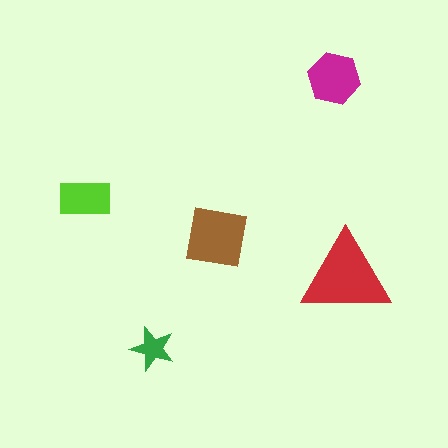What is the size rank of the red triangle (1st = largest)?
1st.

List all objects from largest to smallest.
The red triangle, the brown square, the magenta hexagon, the lime rectangle, the green star.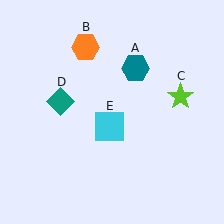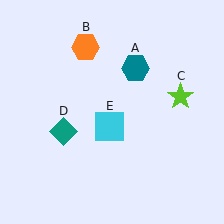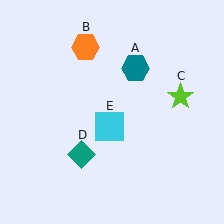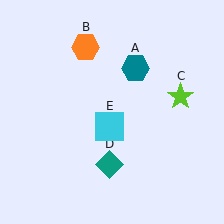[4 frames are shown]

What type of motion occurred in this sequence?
The teal diamond (object D) rotated counterclockwise around the center of the scene.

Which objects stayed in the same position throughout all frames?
Teal hexagon (object A) and orange hexagon (object B) and lime star (object C) and cyan square (object E) remained stationary.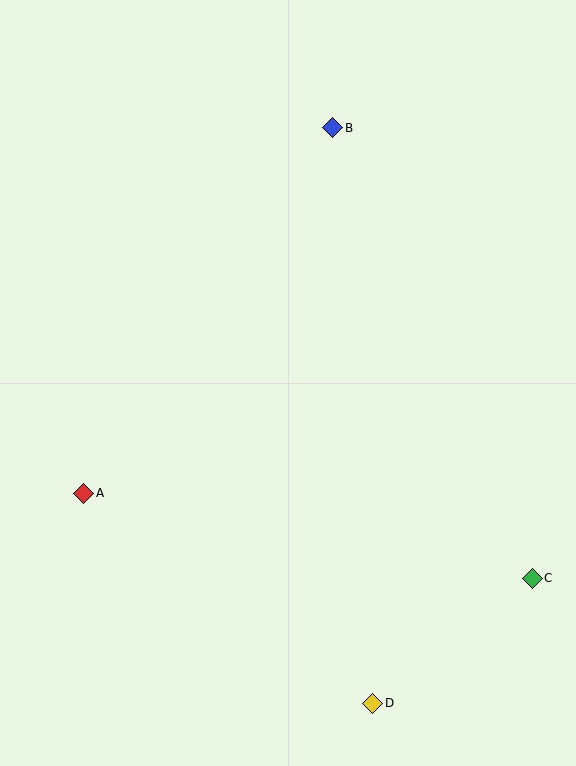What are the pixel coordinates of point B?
Point B is at (333, 128).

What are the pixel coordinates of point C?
Point C is at (532, 578).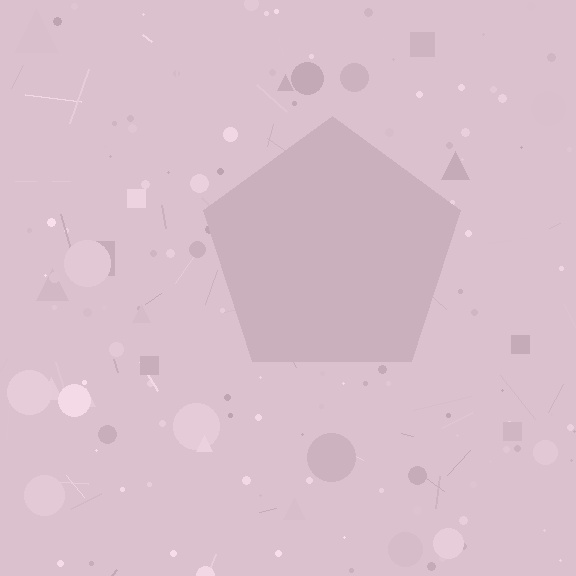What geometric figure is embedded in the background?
A pentagon is embedded in the background.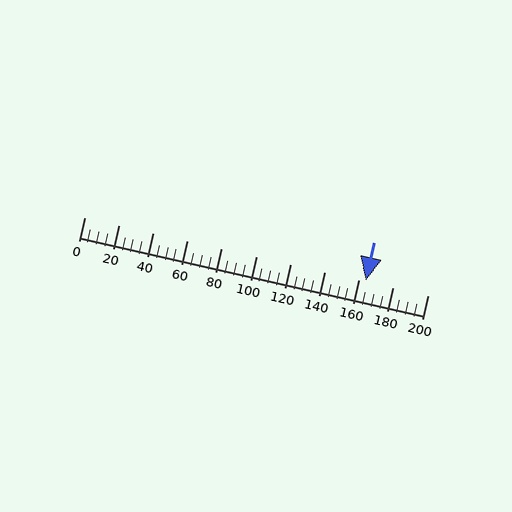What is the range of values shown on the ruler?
The ruler shows values from 0 to 200.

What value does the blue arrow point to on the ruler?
The blue arrow points to approximately 164.